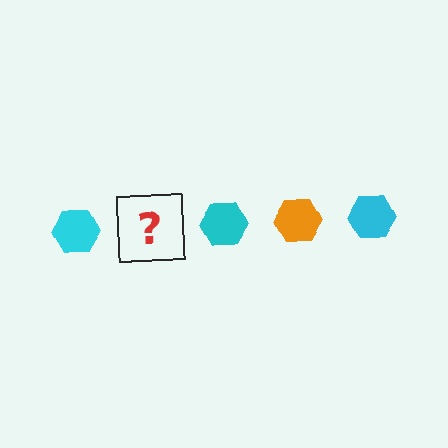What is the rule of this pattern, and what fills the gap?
The rule is that the pattern cycles through cyan, orange hexagons. The gap should be filled with an orange hexagon.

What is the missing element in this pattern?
The missing element is an orange hexagon.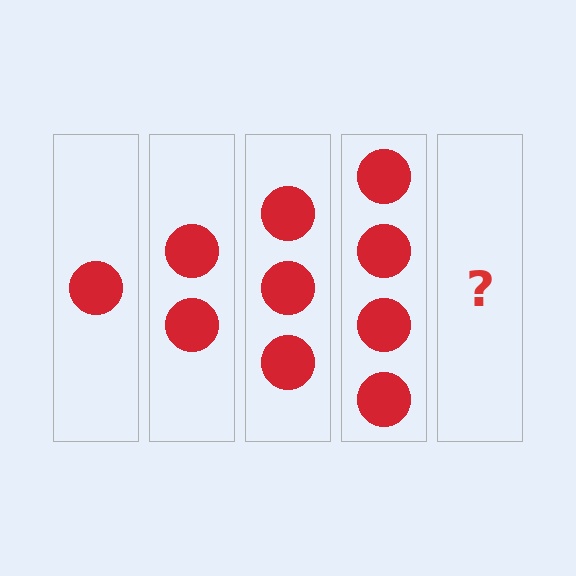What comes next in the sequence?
The next element should be 5 circles.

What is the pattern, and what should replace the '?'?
The pattern is that each step adds one more circle. The '?' should be 5 circles.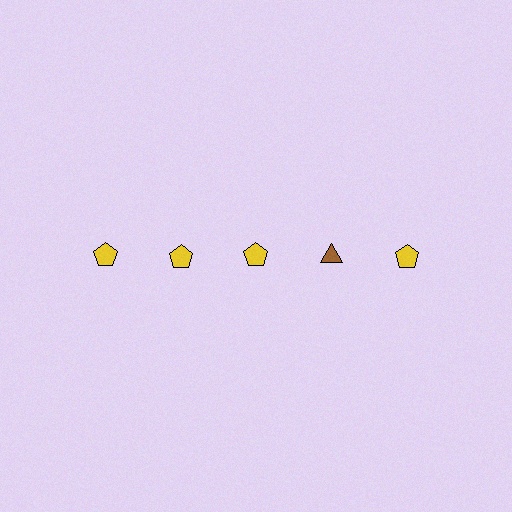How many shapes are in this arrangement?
There are 5 shapes arranged in a grid pattern.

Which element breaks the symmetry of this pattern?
The brown triangle in the top row, second from right column breaks the symmetry. All other shapes are yellow pentagons.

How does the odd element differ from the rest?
It differs in both color (brown instead of yellow) and shape (triangle instead of pentagon).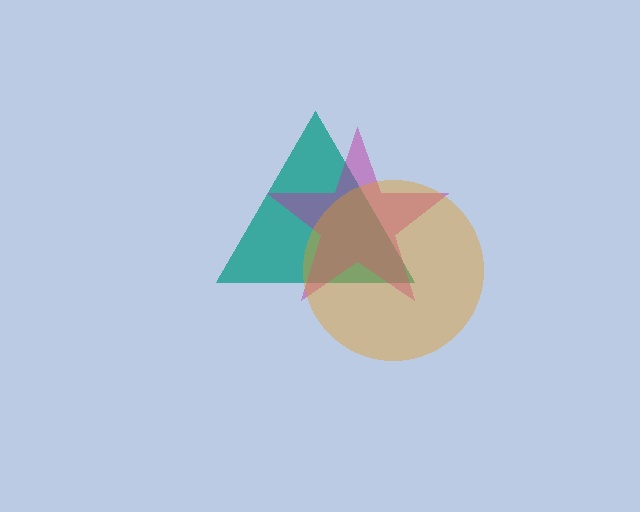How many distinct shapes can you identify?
There are 3 distinct shapes: a teal triangle, a magenta star, an orange circle.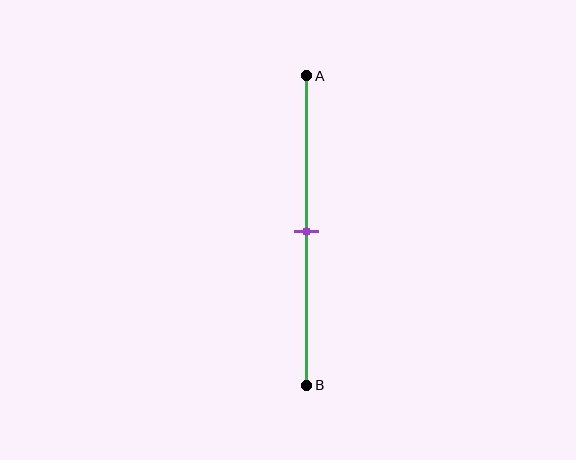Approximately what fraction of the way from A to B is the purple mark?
The purple mark is approximately 50% of the way from A to B.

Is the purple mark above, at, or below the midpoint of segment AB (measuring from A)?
The purple mark is approximately at the midpoint of segment AB.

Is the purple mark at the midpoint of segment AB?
Yes, the mark is approximately at the midpoint.